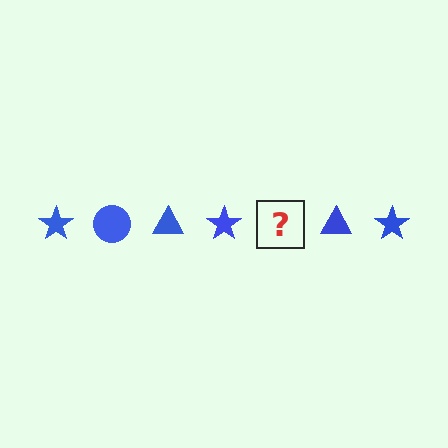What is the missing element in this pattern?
The missing element is a blue circle.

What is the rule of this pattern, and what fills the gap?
The rule is that the pattern cycles through star, circle, triangle shapes in blue. The gap should be filled with a blue circle.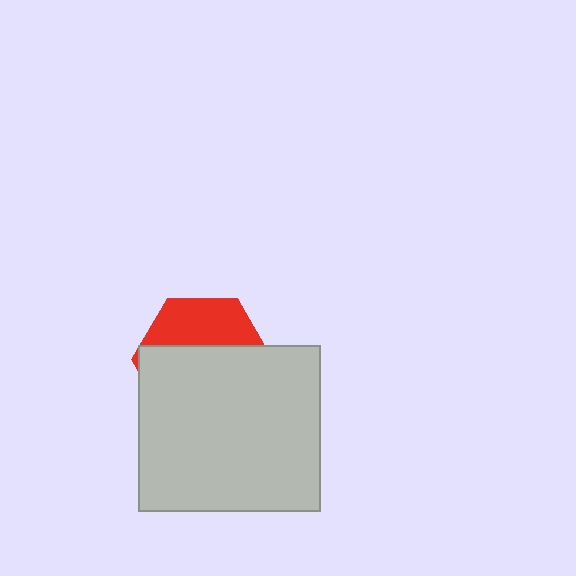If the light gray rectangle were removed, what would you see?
You would see the complete red hexagon.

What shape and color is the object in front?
The object in front is a light gray rectangle.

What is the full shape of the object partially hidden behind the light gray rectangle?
The partially hidden object is a red hexagon.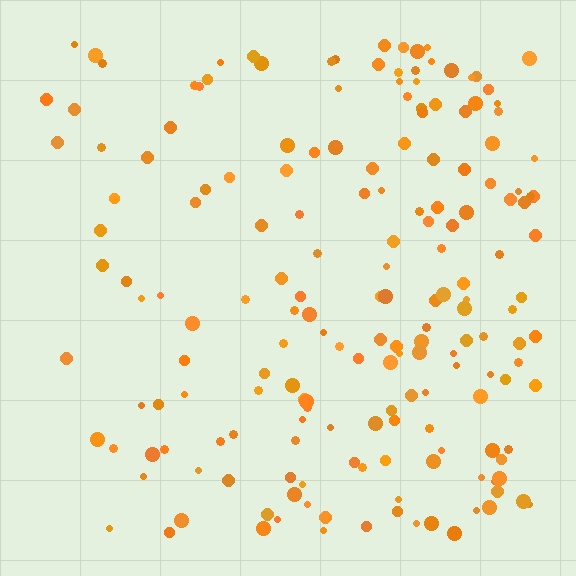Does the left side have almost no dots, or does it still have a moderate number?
Still a moderate number, just noticeably fewer than the right.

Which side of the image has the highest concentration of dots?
The right.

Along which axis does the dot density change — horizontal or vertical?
Horizontal.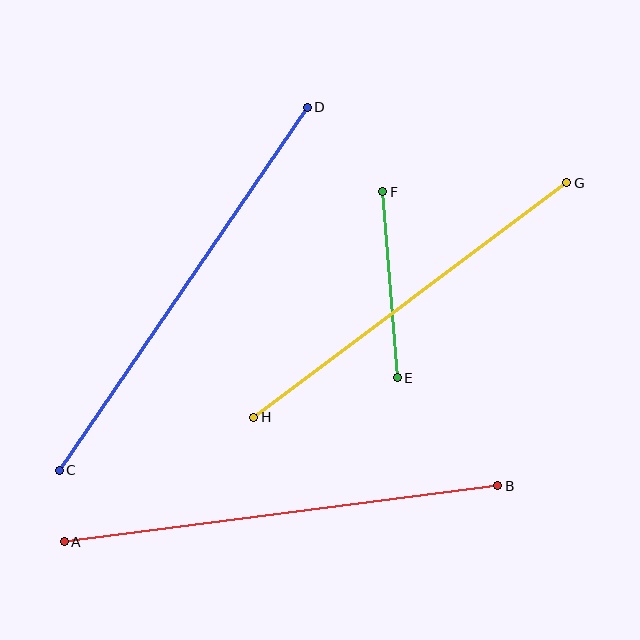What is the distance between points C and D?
The distance is approximately 440 pixels.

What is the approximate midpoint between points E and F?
The midpoint is at approximately (390, 285) pixels.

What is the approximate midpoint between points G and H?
The midpoint is at approximately (410, 300) pixels.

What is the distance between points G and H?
The distance is approximately 391 pixels.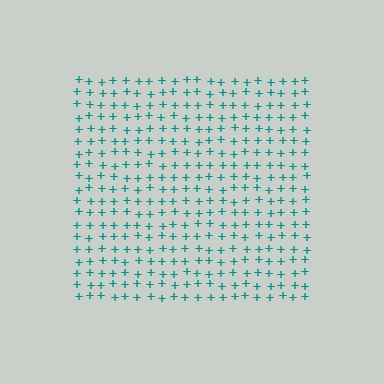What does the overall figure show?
The overall figure shows a square.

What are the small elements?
The small elements are plus signs.